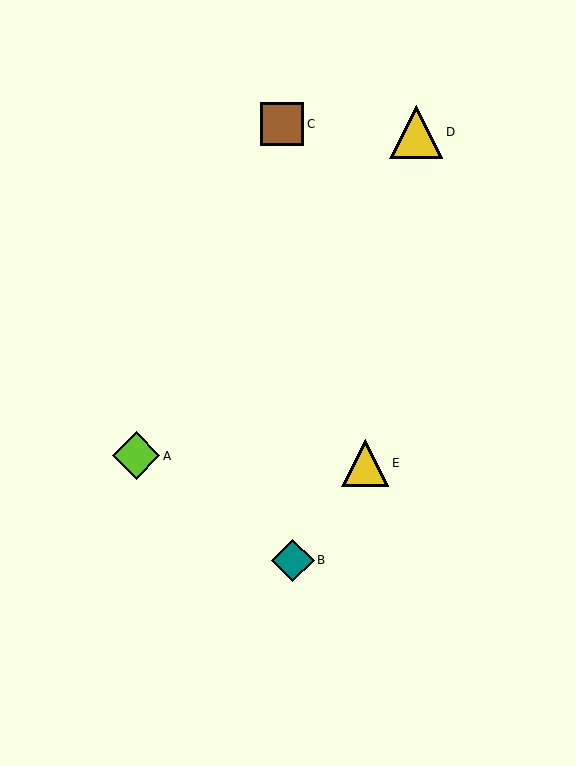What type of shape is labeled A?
Shape A is a lime diamond.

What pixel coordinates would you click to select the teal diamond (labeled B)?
Click at (293, 560) to select the teal diamond B.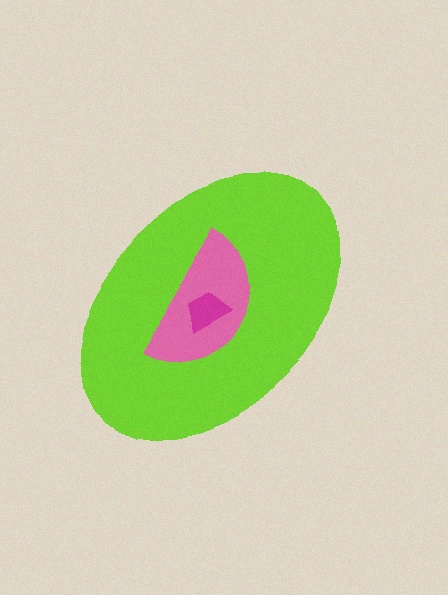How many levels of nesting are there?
3.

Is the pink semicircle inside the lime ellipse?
Yes.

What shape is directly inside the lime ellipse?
The pink semicircle.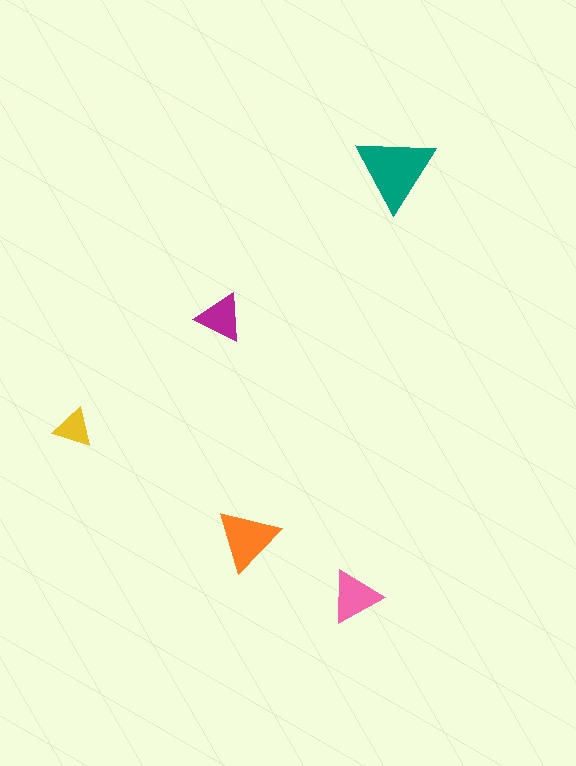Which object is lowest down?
The pink triangle is bottommost.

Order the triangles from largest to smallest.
the teal one, the orange one, the pink one, the magenta one, the yellow one.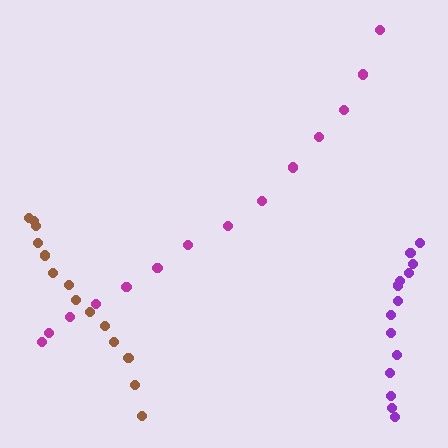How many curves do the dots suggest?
There are 3 distinct paths.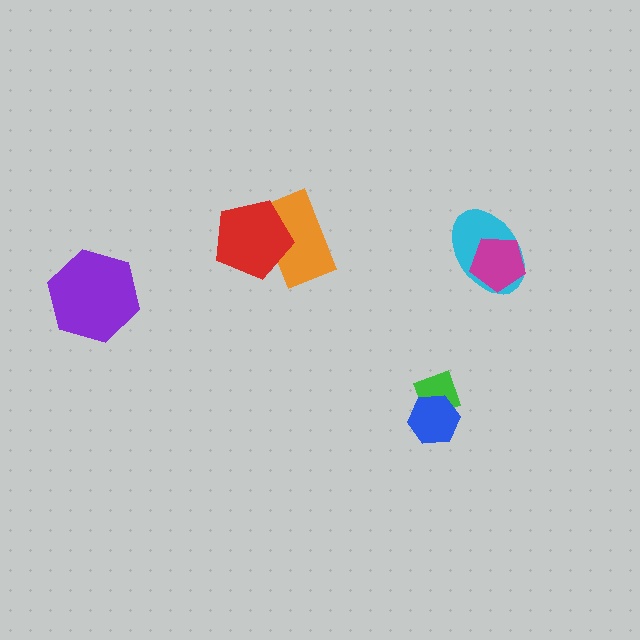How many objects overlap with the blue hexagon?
1 object overlaps with the blue hexagon.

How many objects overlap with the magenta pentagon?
1 object overlaps with the magenta pentagon.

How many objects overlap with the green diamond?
1 object overlaps with the green diamond.